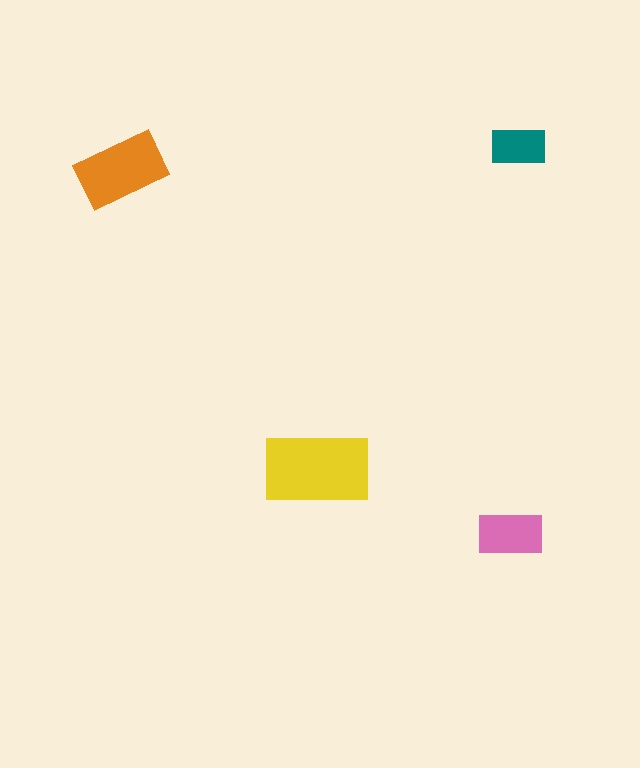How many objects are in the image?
There are 4 objects in the image.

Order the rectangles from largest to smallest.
the yellow one, the orange one, the pink one, the teal one.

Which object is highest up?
The teal rectangle is topmost.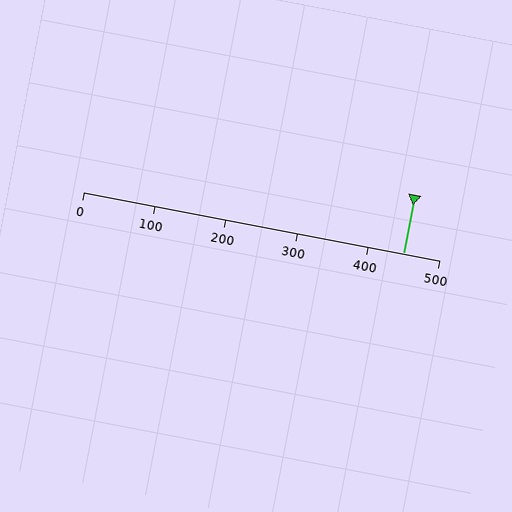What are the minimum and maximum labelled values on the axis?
The axis runs from 0 to 500.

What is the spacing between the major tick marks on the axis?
The major ticks are spaced 100 apart.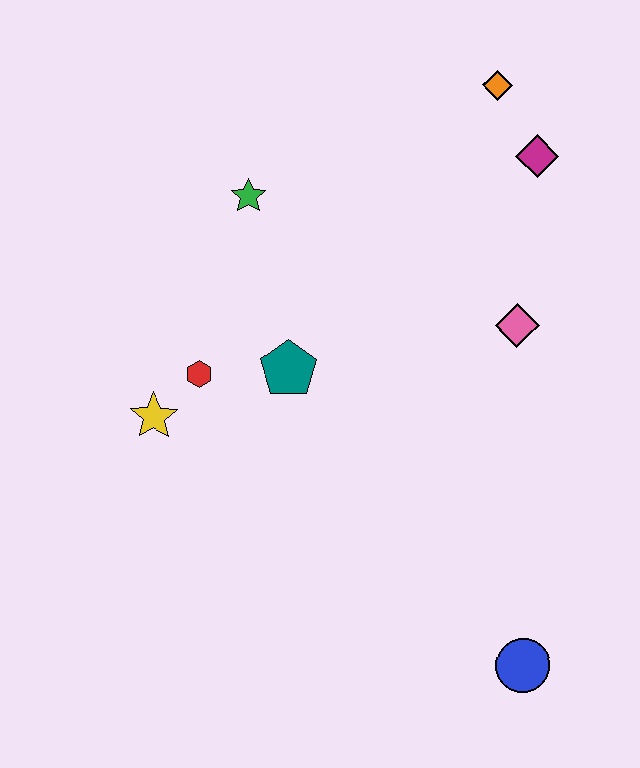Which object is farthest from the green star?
The blue circle is farthest from the green star.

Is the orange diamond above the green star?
Yes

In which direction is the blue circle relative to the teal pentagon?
The blue circle is below the teal pentagon.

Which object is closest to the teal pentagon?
The red hexagon is closest to the teal pentagon.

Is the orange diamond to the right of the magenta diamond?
No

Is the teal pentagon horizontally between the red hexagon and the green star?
No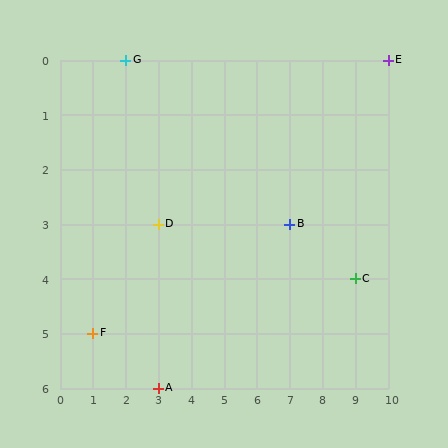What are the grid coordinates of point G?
Point G is at grid coordinates (2, 0).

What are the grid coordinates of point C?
Point C is at grid coordinates (9, 4).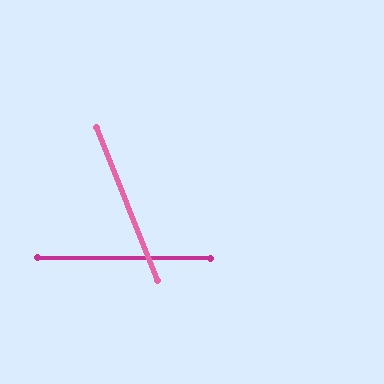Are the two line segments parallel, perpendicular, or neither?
Neither parallel nor perpendicular — they differ by about 68°.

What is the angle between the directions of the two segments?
Approximately 68 degrees.